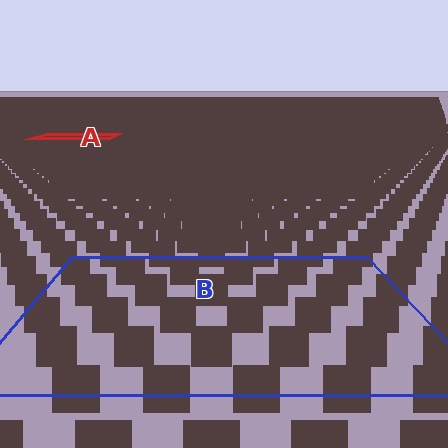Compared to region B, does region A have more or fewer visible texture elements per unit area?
Region A has more texture elements per unit area — they are packed more densely because it is farther away.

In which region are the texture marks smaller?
The texture marks are smaller in region A, because it is farther away.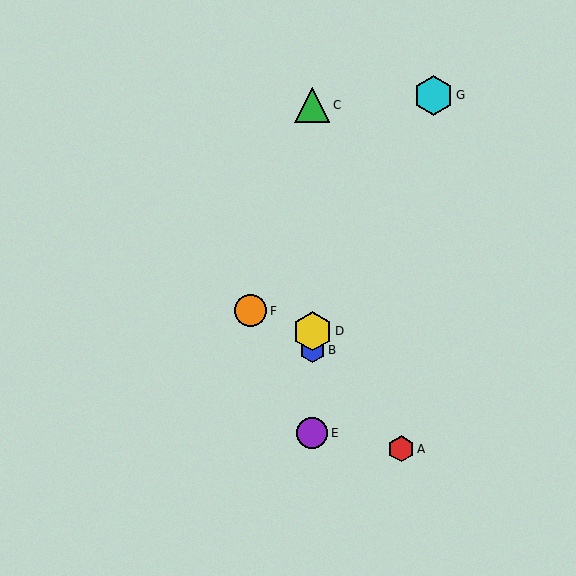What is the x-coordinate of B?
Object B is at x≈312.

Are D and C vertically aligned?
Yes, both are at x≈312.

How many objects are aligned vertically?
4 objects (B, C, D, E) are aligned vertically.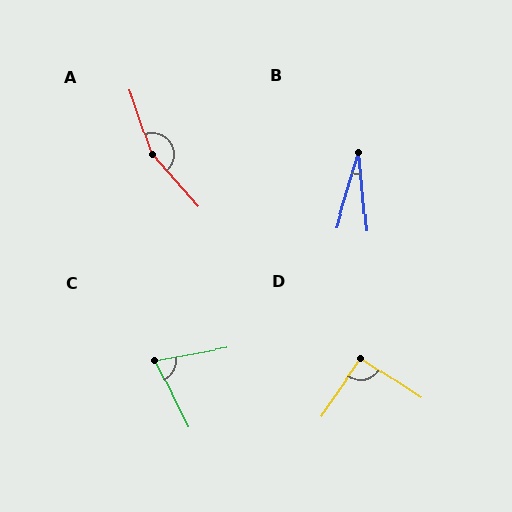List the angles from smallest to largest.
B (22°), C (73°), D (91°), A (157°).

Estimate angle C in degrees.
Approximately 73 degrees.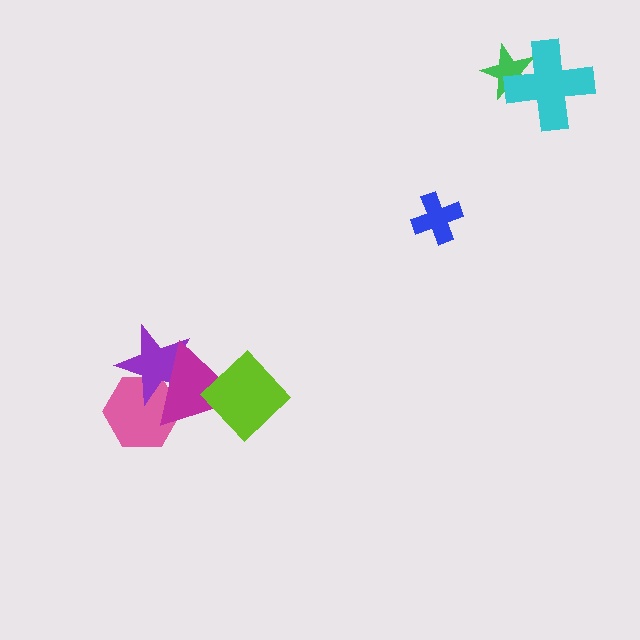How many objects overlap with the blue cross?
0 objects overlap with the blue cross.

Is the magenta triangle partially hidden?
Yes, it is partially covered by another shape.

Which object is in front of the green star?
The cyan cross is in front of the green star.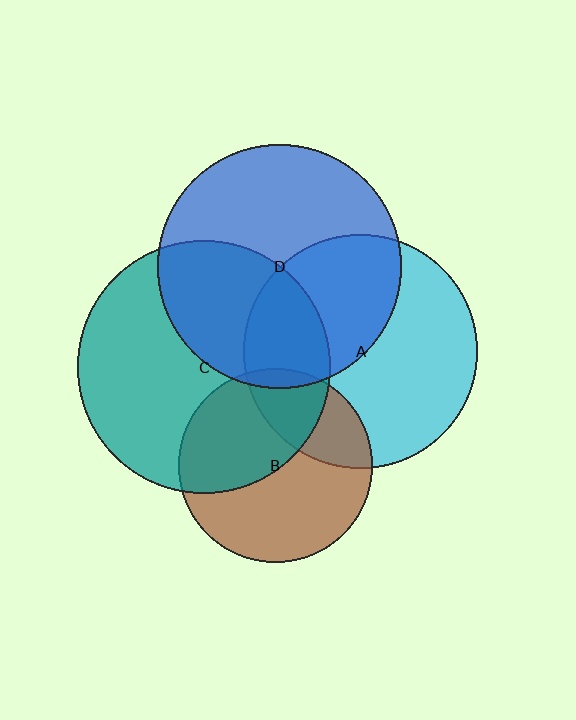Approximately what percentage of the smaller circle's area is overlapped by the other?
Approximately 25%.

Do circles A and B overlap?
Yes.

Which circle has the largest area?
Circle C (teal).